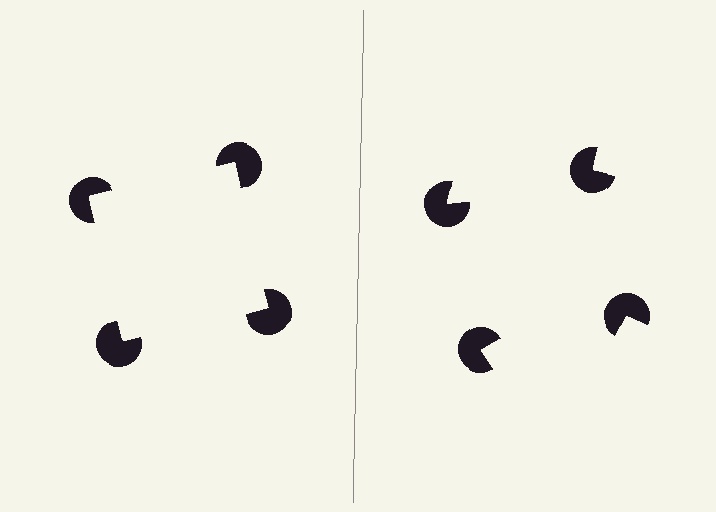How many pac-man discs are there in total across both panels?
8 — 4 on each side.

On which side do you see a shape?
An illusory square appears on the left side. On the right side the wedge cuts are rotated, so no coherent shape forms.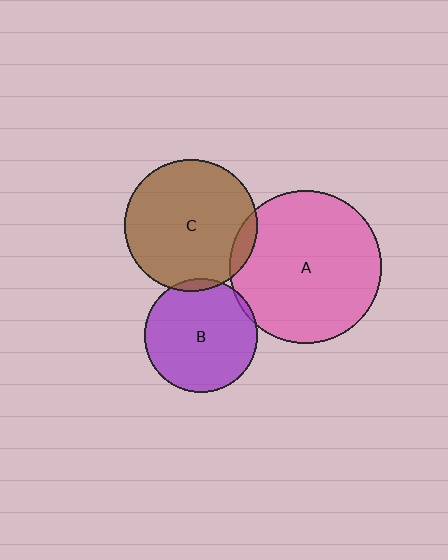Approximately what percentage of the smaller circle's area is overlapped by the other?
Approximately 5%.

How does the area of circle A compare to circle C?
Approximately 1.3 times.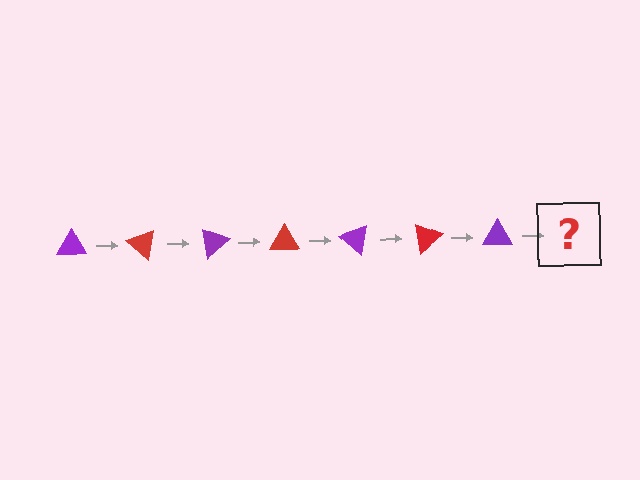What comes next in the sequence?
The next element should be a red triangle, rotated 280 degrees from the start.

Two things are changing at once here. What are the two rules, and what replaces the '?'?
The two rules are that it rotates 40 degrees each step and the color cycles through purple and red. The '?' should be a red triangle, rotated 280 degrees from the start.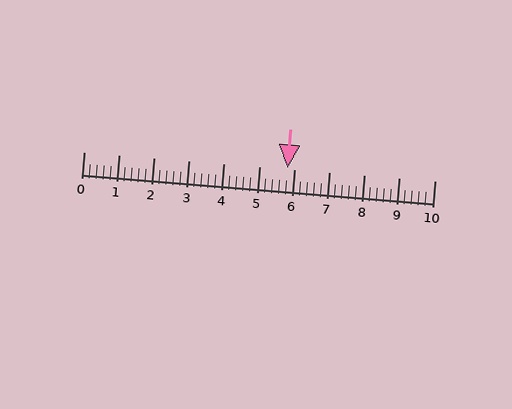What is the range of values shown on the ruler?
The ruler shows values from 0 to 10.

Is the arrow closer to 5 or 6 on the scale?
The arrow is closer to 6.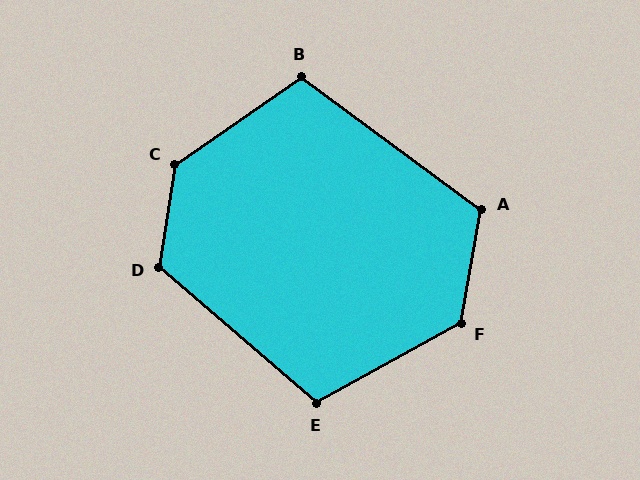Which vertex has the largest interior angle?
C, at approximately 133 degrees.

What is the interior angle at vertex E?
Approximately 110 degrees (obtuse).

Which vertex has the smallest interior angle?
B, at approximately 109 degrees.